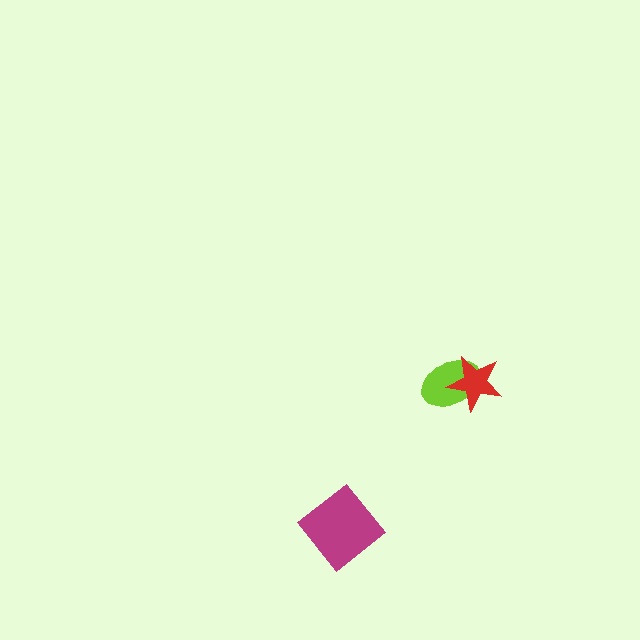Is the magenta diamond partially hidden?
No, no other shape covers it.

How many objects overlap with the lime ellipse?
1 object overlaps with the lime ellipse.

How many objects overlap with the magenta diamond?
0 objects overlap with the magenta diamond.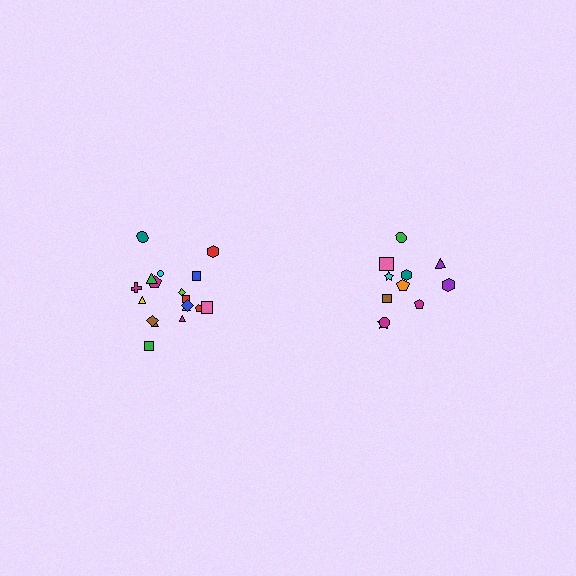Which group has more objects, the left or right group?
The left group.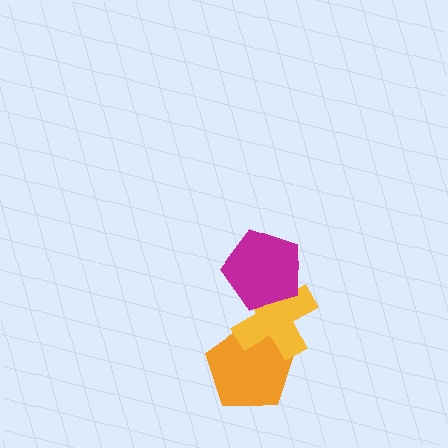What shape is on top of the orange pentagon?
The yellow cross is on top of the orange pentagon.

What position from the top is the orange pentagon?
The orange pentagon is 3rd from the top.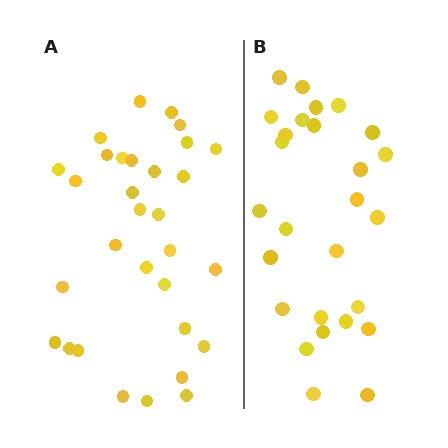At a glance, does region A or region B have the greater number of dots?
Region A (the left region) has more dots.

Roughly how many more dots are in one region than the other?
Region A has about 4 more dots than region B.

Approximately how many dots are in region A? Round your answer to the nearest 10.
About 30 dots. (The exact count is 31, which rounds to 30.)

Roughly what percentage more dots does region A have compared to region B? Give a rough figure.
About 15% more.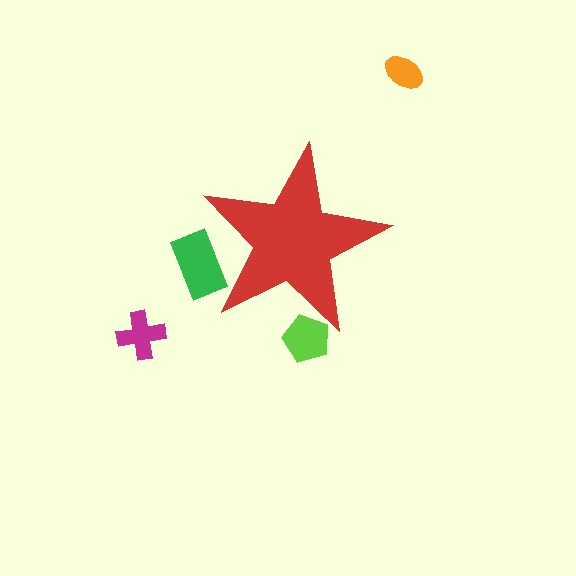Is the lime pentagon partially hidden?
Yes, the lime pentagon is partially hidden behind the red star.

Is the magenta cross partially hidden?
No, the magenta cross is fully visible.